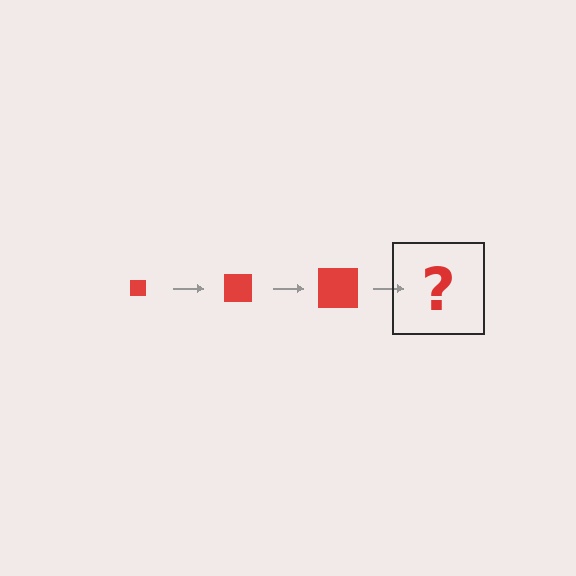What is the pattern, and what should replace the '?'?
The pattern is that the square gets progressively larger each step. The '?' should be a red square, larger than the previous one.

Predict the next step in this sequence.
The next step is a red square, larger than the previous one.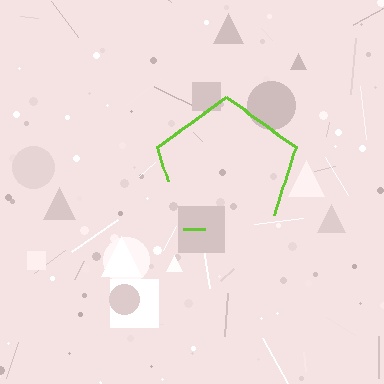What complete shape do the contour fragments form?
The contour fragments form a pentagon.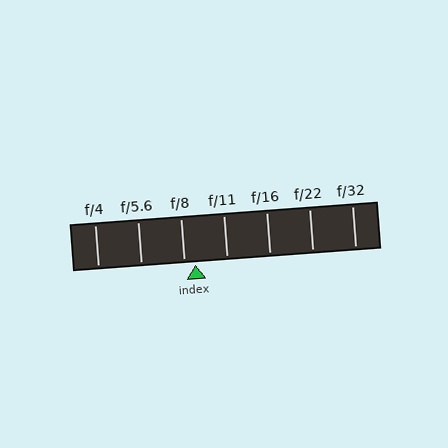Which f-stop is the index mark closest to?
The index mark is closest to f/8.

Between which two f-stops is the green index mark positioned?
The index mark is between f/8 and f/11.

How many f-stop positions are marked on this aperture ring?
There are 7 f-stop positions marked.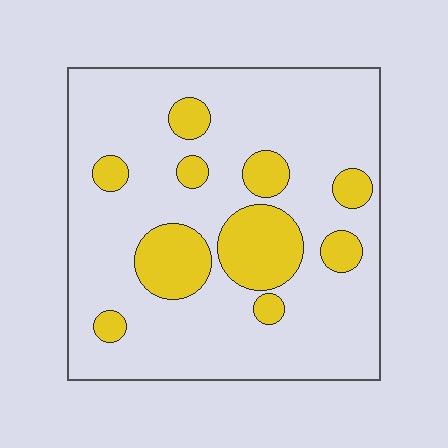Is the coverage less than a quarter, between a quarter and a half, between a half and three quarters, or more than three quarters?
Less than a quarter.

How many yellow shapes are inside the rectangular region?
10.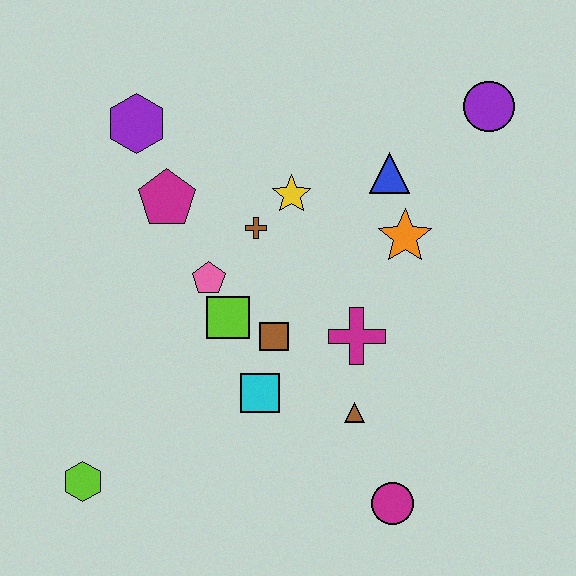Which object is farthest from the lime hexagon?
The purple circle is farthest from the lime hexagon.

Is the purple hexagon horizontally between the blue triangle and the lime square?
No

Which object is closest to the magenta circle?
The brown triangle is closest to the magenta circle.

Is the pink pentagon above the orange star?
No